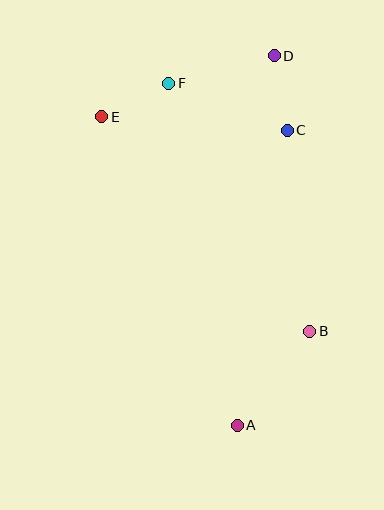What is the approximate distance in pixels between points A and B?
The distance between A and B is approximately 119 pixels.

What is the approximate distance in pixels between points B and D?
The distance between B and D is approximately 277 pixels.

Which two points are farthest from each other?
Points A and D are farthest from each other.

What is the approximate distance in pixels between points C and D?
The distance between C and D is approximately 75 pixels.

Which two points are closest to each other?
Points E and F are closest to each other.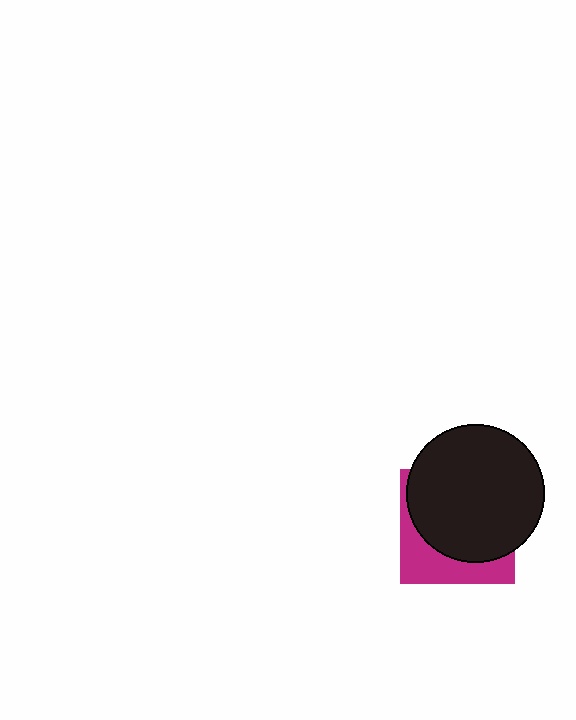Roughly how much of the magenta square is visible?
A small part of it is visible (roughly 32%).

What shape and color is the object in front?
The object in front is a black circle.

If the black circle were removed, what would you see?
You would see the complete magenta square.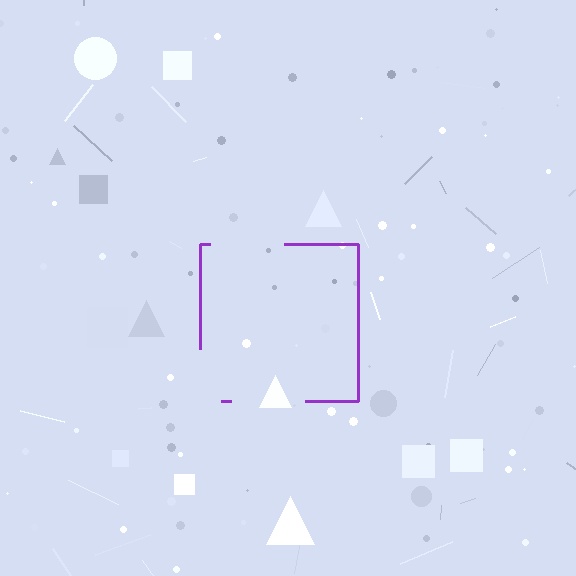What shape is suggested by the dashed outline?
The dashed outline suggests a square.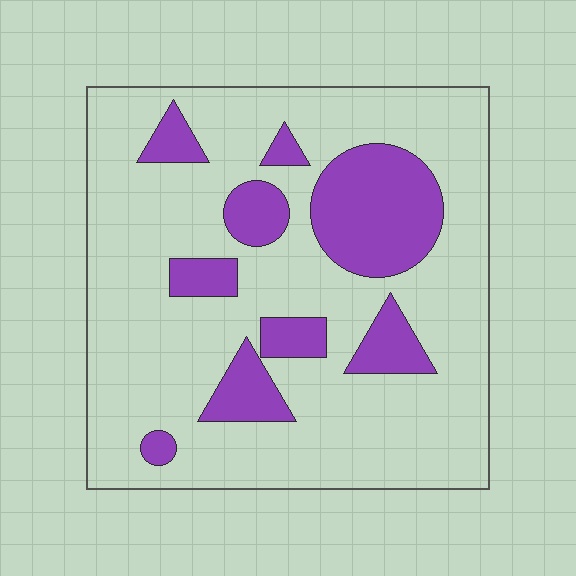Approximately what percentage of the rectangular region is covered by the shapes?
Approximately 20%.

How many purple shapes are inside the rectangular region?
9.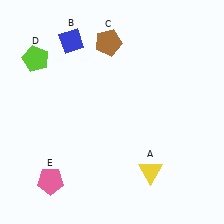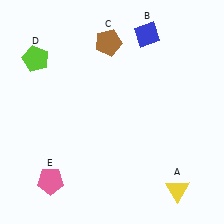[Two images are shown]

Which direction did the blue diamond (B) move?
The blue diamond (B) moved right.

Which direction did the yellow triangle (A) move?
The yellow triangle (A) moved right.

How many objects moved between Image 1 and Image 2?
2 objects moved between the two images.